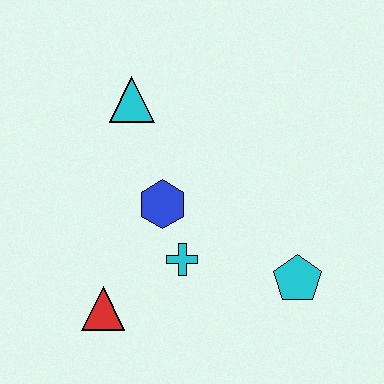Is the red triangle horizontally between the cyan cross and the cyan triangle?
No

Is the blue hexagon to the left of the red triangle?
No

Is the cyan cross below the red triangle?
No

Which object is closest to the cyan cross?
The blue hexagon is closest to the cyan cross.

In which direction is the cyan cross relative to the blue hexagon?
The cyan cross is below the blue hexagon.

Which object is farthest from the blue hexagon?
The cyan pentagon is farthest from the blue hexagon.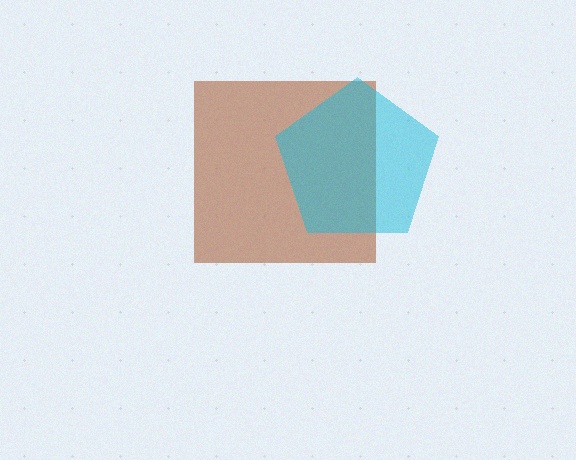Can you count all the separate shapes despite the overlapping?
Yes, there are 2 separate shapes.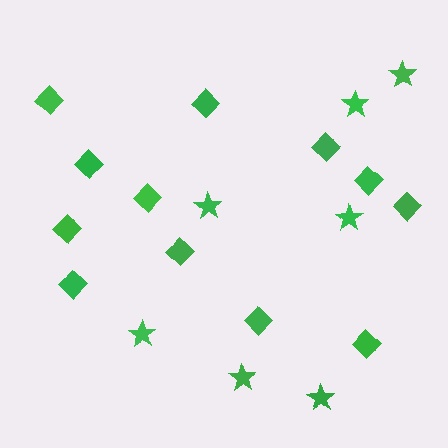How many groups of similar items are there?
There are 2 groups: one group of diamonds (12) and one group of stars (7).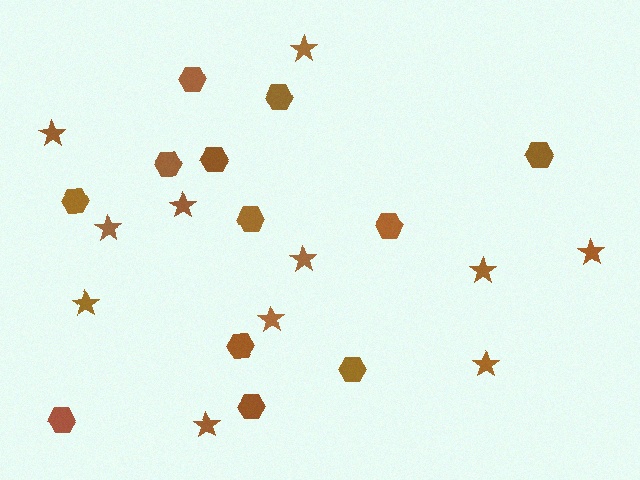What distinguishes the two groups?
There are 2 groups: one group of stars (11) and one group of hexagons (12).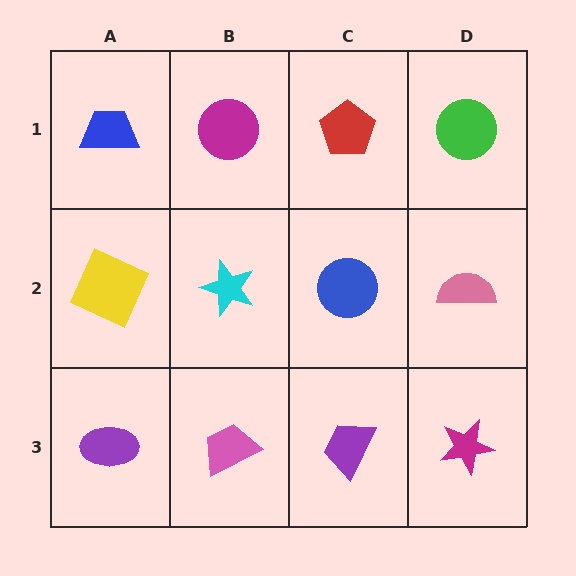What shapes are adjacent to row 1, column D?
A pink semicircle (row 2, column D), a red pentagon (row 1, column C).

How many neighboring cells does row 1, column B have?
3.